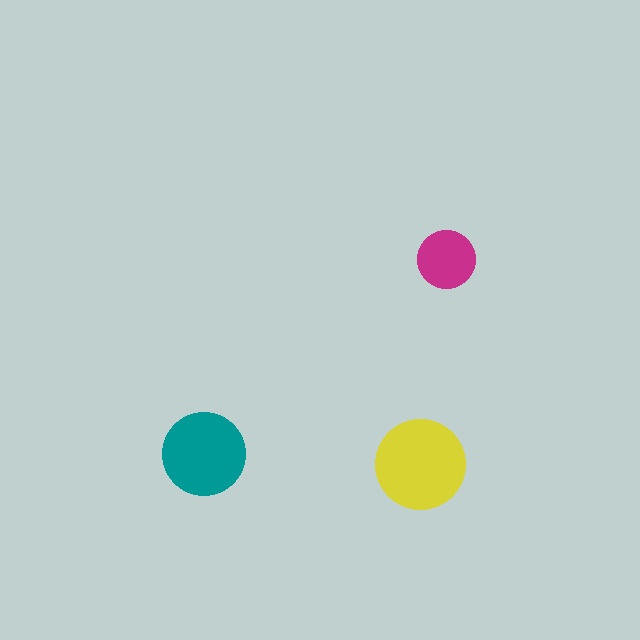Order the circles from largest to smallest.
the yellow one, the teal one, the magenta one.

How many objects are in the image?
There are 3 objects in the image.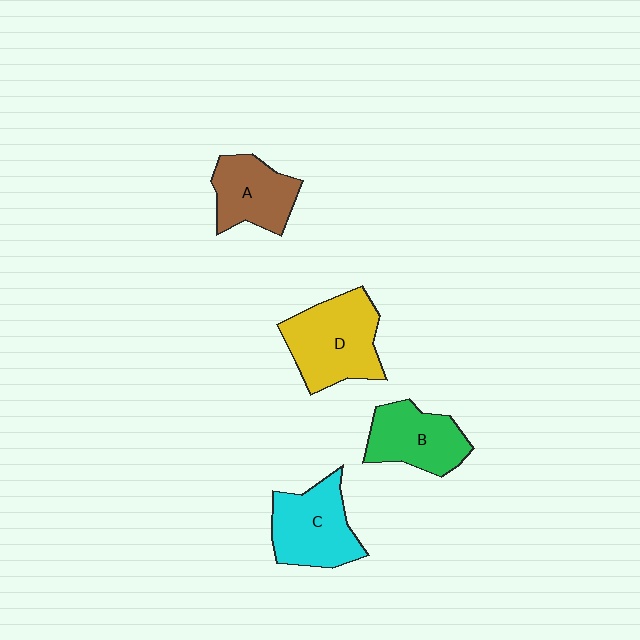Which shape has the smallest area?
Shape A (brown).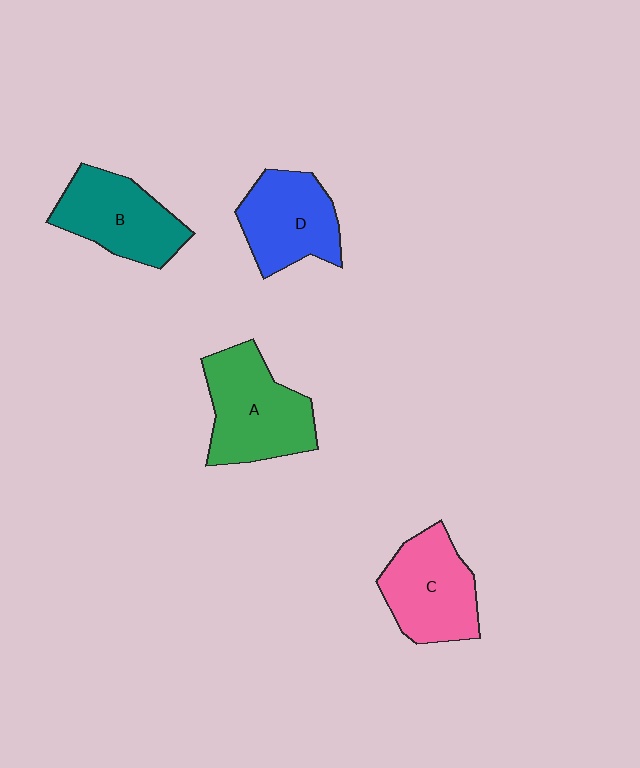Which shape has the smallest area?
Shape D (blue).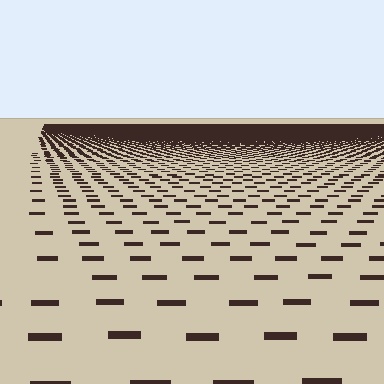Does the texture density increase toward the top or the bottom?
Density increases toward the top.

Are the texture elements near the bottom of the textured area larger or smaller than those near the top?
Larger. Near the bottom, elements are closer to the viewer and appear at a bigger on-screen size.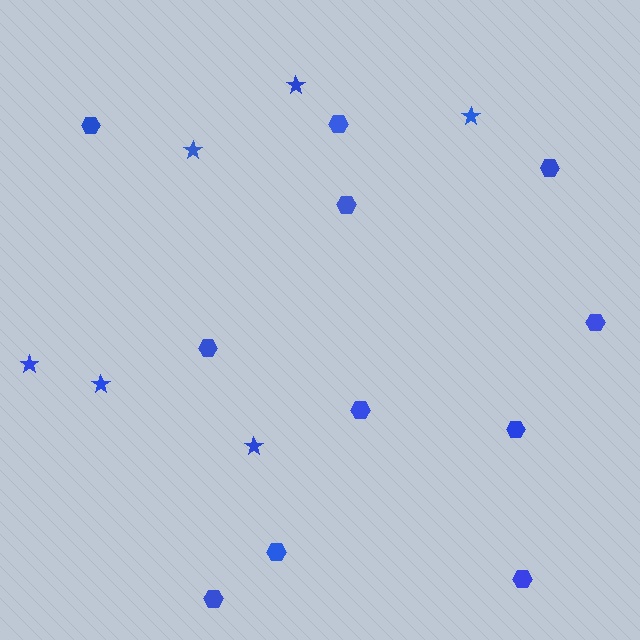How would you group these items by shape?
There are 2 groups: one group of hexagons (11) and one group of stars (6).